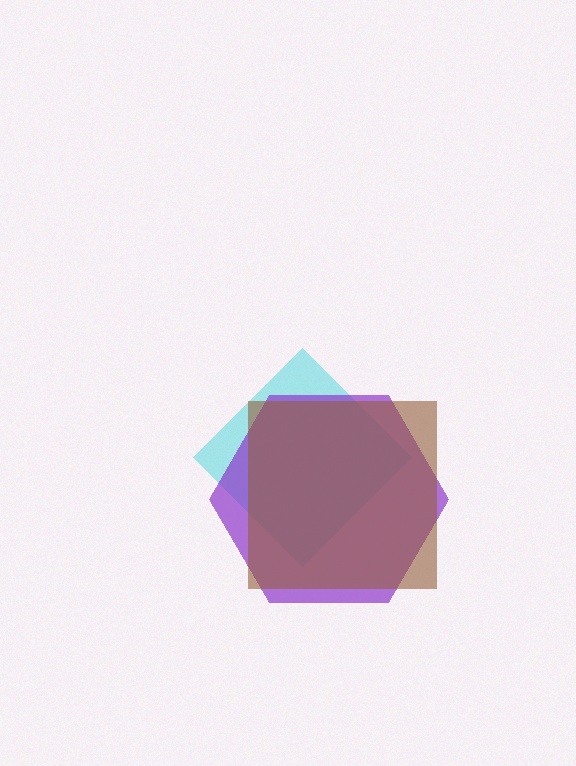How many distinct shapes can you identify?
There are 3 distinct shapes: a cyan diamond, a purple hexagon, a brown square.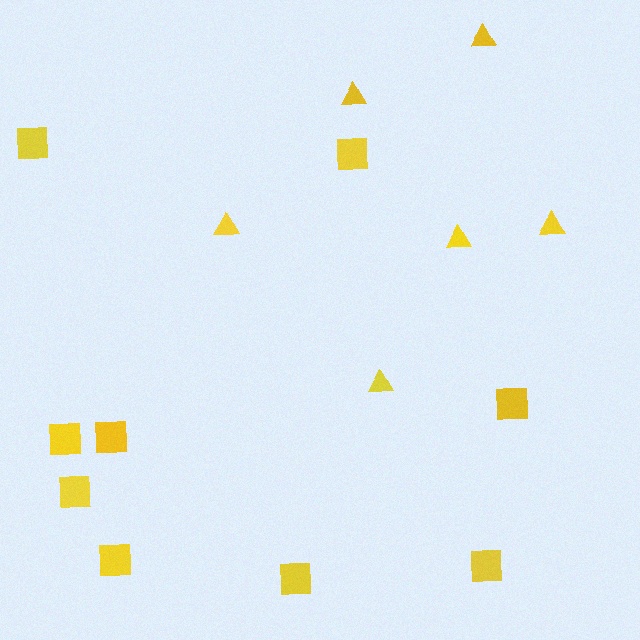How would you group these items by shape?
There are 2 groups: one group of squares (9) and one group of triangles (6).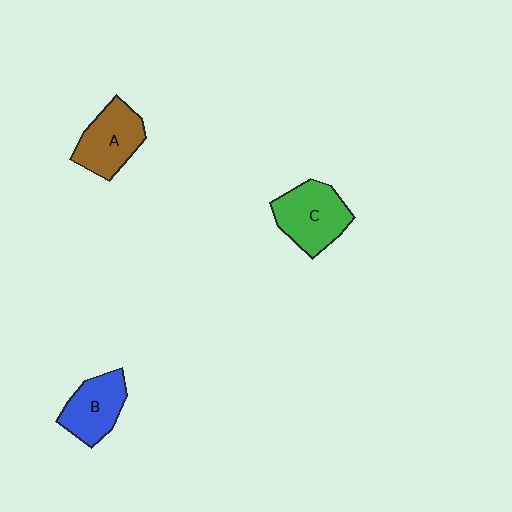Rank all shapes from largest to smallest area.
From largest to smallest: C (green), A (brown), B (blue).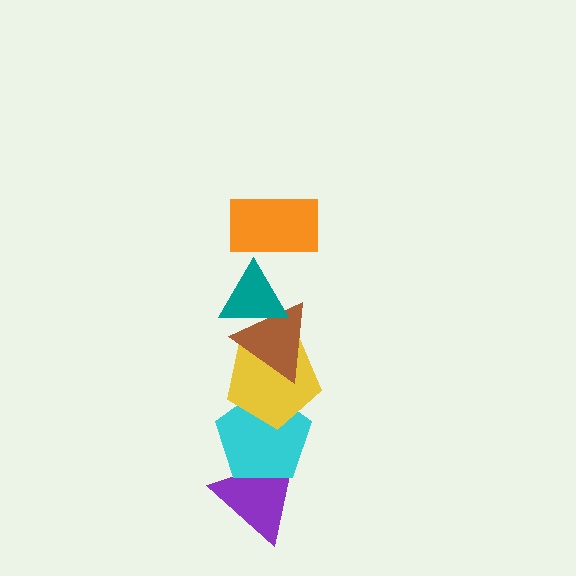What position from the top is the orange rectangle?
The orange rectangle is 1st from the top.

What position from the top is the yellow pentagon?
The yellow pentagon is 4th from the top.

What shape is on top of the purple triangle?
The cyan pentagon is on top of the purple triangle.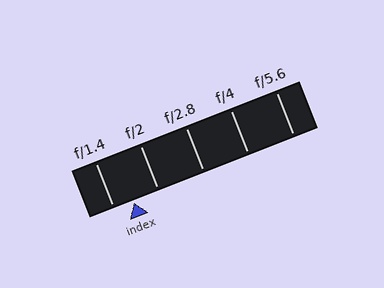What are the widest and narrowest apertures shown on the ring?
The widest aperture shown is f/1.4 and the narrowest is f/5.6.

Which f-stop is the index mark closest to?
The index mark is closest to f/1.4.